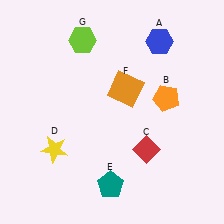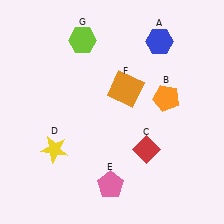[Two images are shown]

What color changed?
The pentagon (E) changed from teal in Image 1 to pink in Image 2.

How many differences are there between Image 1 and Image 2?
There is 1 difference between the two images.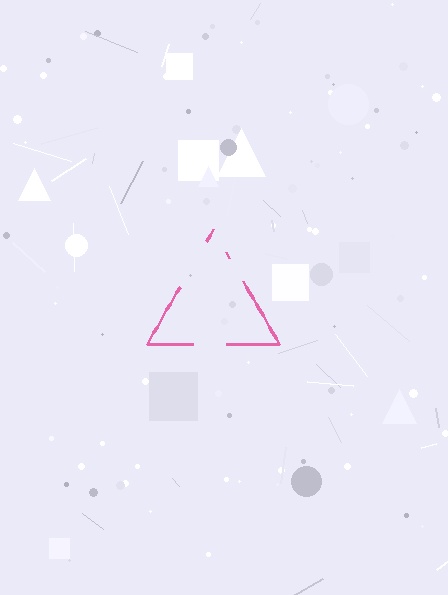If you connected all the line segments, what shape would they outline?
They would outline a triangle.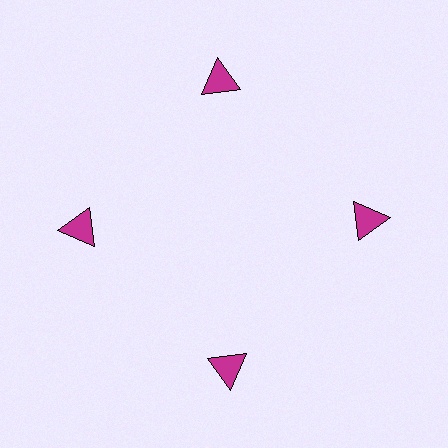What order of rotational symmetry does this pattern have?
This pattern has 4-fold rotational symmetry.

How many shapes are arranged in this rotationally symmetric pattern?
There are 4 shapes, arranged in 4 groups of 1.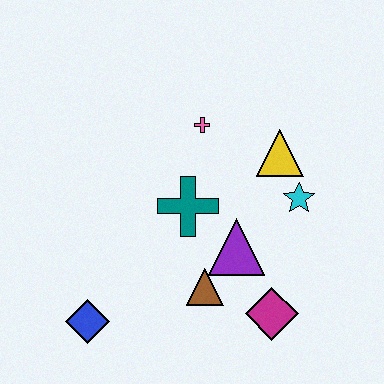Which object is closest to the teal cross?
The purple triangle is closest to the teal cross.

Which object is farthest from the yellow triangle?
The blue diamond is farthest from the yellow triangle.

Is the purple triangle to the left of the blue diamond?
No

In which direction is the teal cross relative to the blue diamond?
The teal cross is above the blue diamond.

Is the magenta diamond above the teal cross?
No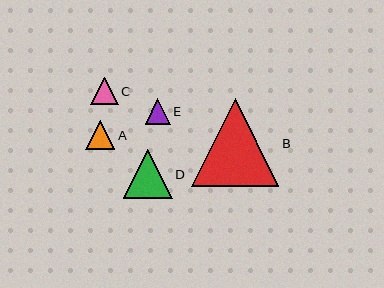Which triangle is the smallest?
Triangle E is the smallest with a size of approximately 25 pixels.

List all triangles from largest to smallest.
From largest to smallest: B, D, A, C, E.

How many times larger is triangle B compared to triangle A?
Triangle B is approximately 3.0 times the size of triangle A.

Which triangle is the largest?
Triangle B is the largest with a size of approximately 88 pixels.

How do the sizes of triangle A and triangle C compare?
Triangle A and triangle C are approximately the same size.